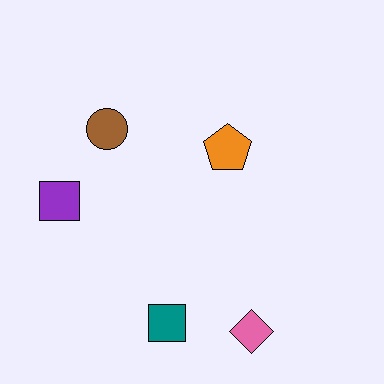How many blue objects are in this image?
There are no blue objects.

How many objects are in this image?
There are 5 objects.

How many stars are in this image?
There are no stars.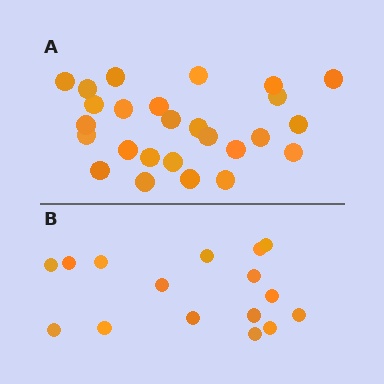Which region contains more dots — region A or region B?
Region A (the top region) has more dots.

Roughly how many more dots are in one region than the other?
Region A has roughly 10 or so more dots than region B.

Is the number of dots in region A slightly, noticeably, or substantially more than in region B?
Region A has substantially more. The ratio is roughly 1.6 to 1.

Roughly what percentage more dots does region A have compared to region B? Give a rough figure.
About 60% more.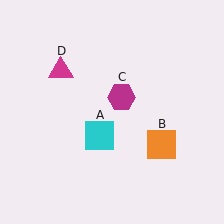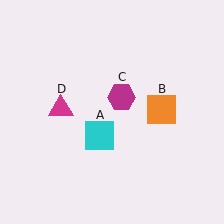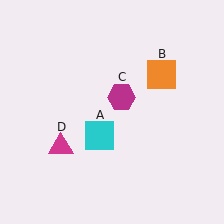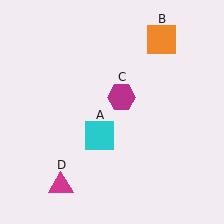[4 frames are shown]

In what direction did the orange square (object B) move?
The orange square (object B) moved up.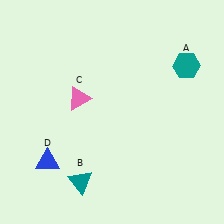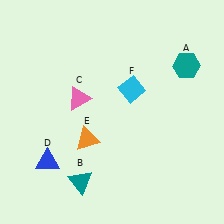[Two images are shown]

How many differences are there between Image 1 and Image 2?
There are 2 differences between the two images.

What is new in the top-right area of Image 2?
A cyan diamond (F) was added in the top-right area of Image 2.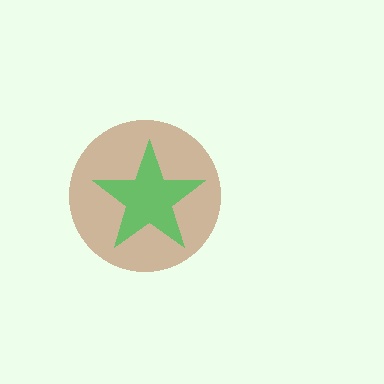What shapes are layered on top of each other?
The layered shapes are: a brown circle, a green star.